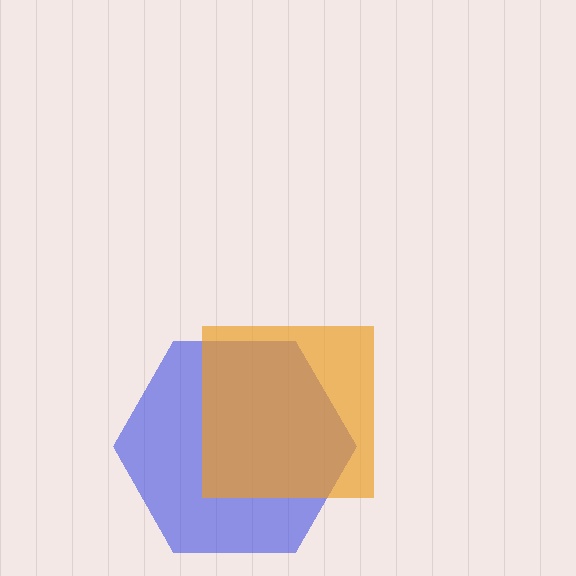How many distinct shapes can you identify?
There are 2 distinct shapes: a blue hexagon, an orange square.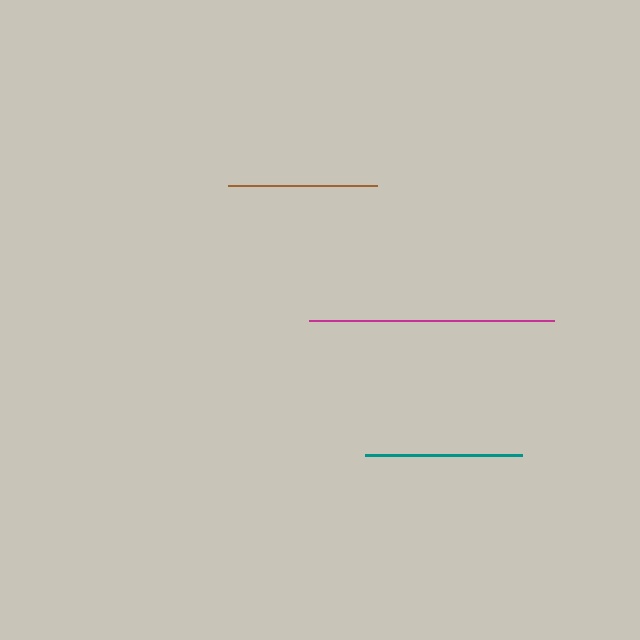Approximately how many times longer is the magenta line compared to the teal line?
The magenta line is approximately 1.6 times the length of the teal line.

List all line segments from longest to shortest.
From longest to shortest: magenta, teal, brown.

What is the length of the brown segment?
The brown segment is approximately 149 pixels long.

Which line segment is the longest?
The magenta line is the longest at approximately 245 pixels.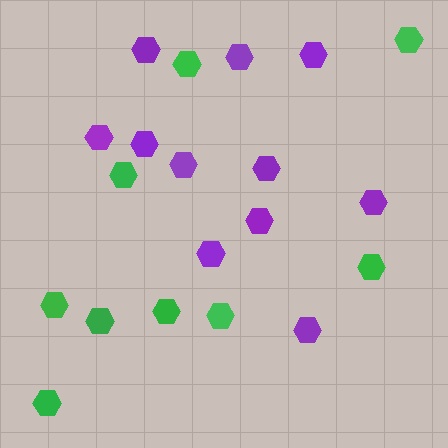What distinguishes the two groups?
There are 2 groups: one group of purple hexagons (11) and one group of green hexagons (9).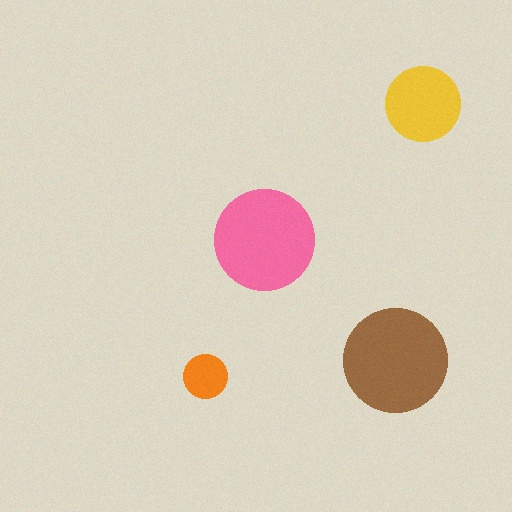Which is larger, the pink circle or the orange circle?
The pink one.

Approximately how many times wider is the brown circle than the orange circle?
About 2.5 times wider.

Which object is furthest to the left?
The orange circle is leftmost.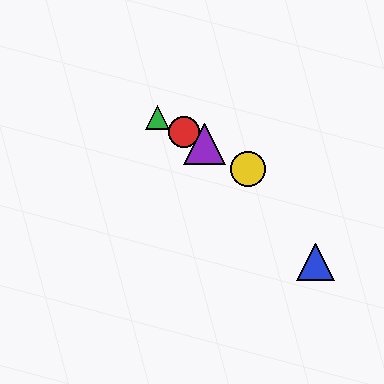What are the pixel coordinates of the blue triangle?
The blue triangle is at (316, 262).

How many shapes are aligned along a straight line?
4 shapes (the red circle, the green triangle, the yellow circle, the purple triangle) are aligned along a straight line.